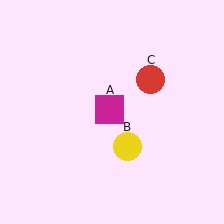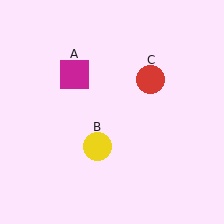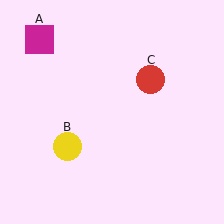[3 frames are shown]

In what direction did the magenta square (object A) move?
The magenta square (object A) moved up and to the left.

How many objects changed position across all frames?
2 objects changed position: magenta square (object A), yellow circle (object B).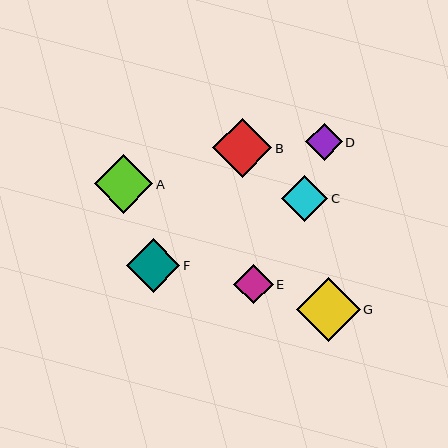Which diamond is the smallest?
Diamond D is the smallest with a size of approximately 36 pixels.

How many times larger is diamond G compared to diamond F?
Diamond G is approximately 1.2 times the size of diamond F.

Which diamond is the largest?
Diamond G is the largest with a size of approximately 64 pixels.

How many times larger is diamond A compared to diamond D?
Diamond A is approximately 1.6 times the size of diamond D.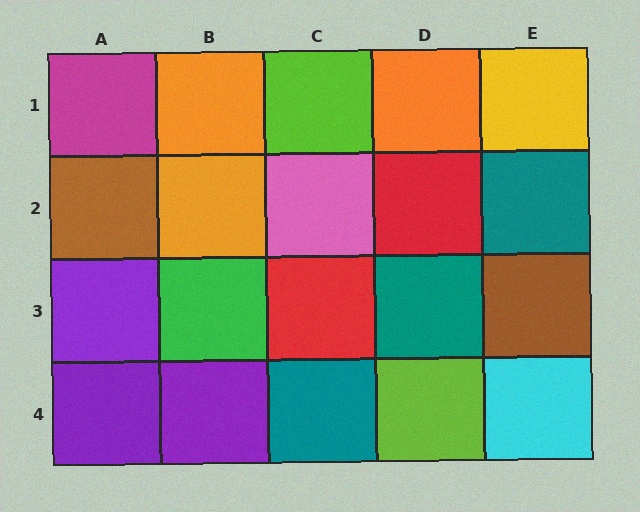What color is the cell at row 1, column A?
Magenta.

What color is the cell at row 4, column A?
Purple.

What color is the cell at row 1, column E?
Yellow.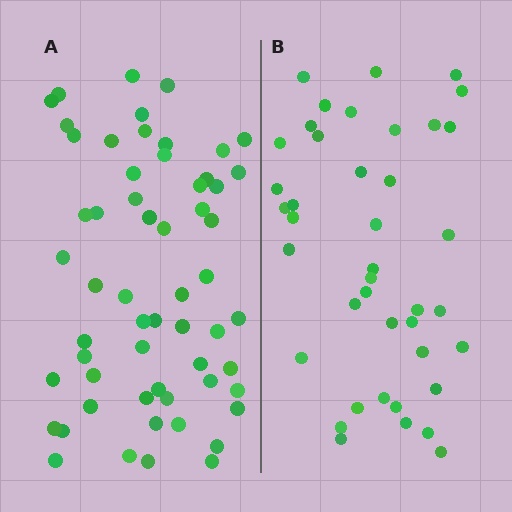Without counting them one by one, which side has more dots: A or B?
Region A (the left region) has more dots.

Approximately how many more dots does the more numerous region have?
Region A has approximately 15 more dots than region B.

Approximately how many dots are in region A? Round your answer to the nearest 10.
About 60 dots. (The exact count is 58, which rounds to 60.)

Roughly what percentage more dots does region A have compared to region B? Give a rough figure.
About 40% more.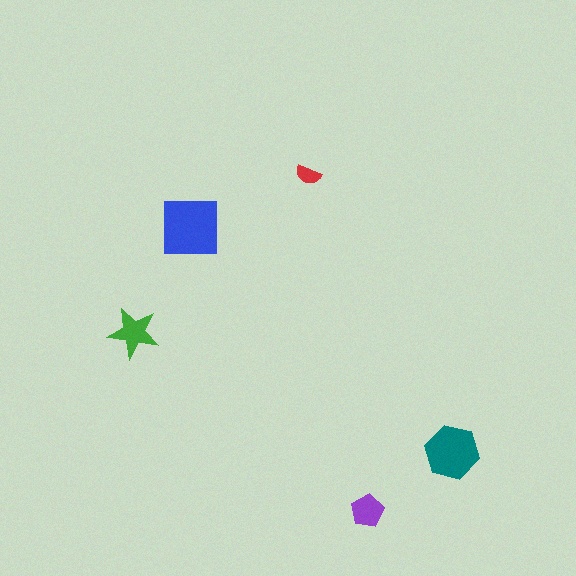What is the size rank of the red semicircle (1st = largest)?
5th.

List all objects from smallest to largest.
The red semicircle, the purple pentagon, the green star, the teal hexagon, the blue square.